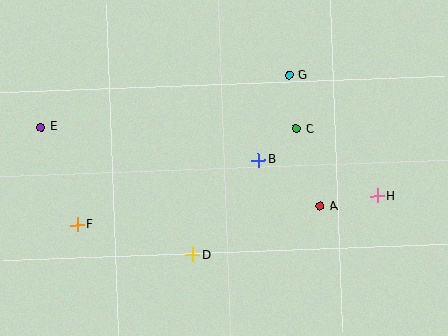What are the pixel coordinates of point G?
Point G is at (289, 75).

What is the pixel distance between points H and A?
The distance between H and A is 58 pixels.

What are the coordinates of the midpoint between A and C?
The midpoint between A and C is at (308, 168).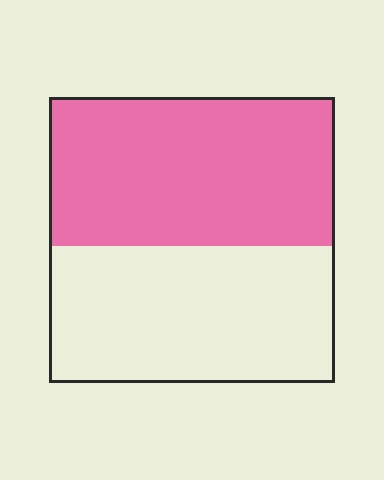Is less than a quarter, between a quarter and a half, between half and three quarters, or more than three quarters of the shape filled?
Between half and three quarters.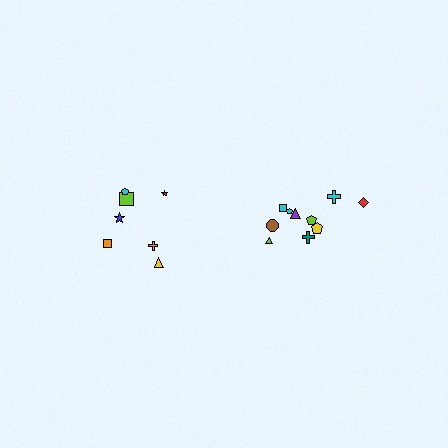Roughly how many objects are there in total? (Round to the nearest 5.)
Roughly 15 objects in total.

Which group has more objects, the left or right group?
The right group.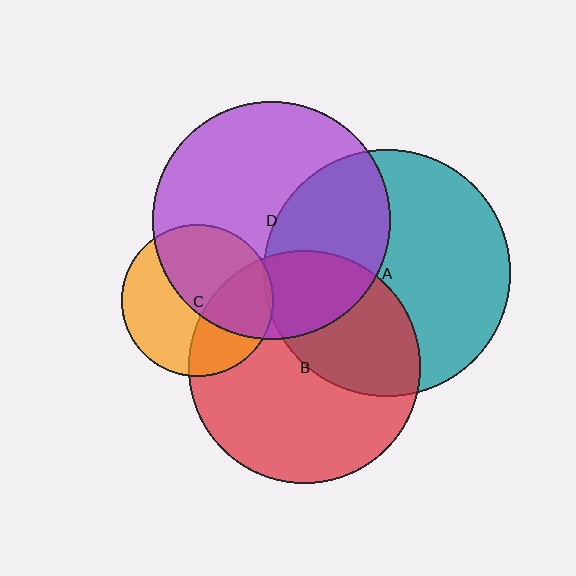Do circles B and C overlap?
Yes.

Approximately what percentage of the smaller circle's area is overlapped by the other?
Approximately 35%.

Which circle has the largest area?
Circle A (teal).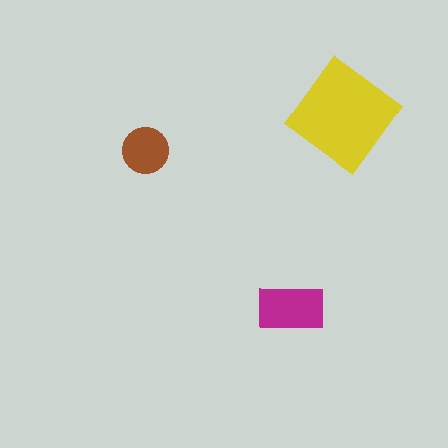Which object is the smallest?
The brown circle.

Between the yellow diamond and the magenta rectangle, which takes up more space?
The yellow diamond.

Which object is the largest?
The yellow diamond.